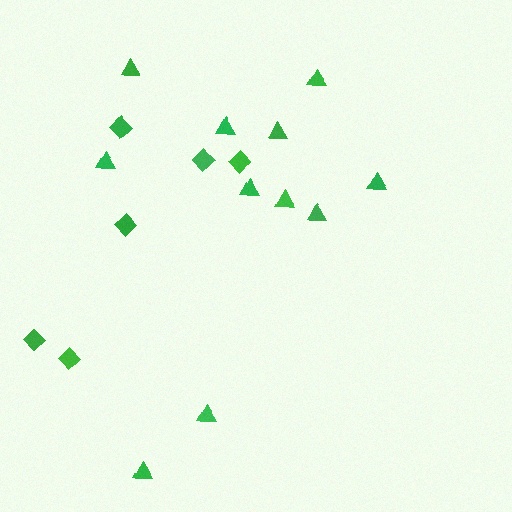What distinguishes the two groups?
There are 2 groups: one group of diamonds (6) and one group of triangles (11).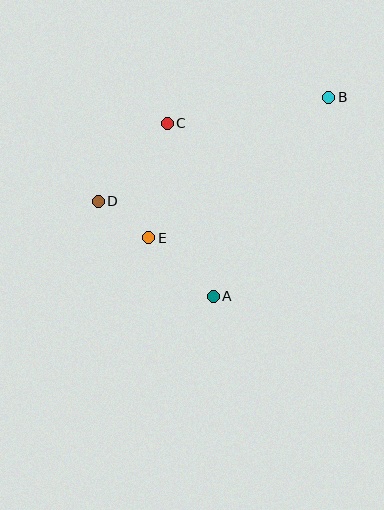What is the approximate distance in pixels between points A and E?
The distance between A and E is approximately 87 pixels.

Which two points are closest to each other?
Points D and E are closest to each other.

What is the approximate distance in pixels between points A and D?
The distance between A and D is approximately 149 pixels.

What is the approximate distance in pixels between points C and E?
The distance between C and E is approximately 116 pixels.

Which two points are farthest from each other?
Points B and D are farthest from each other.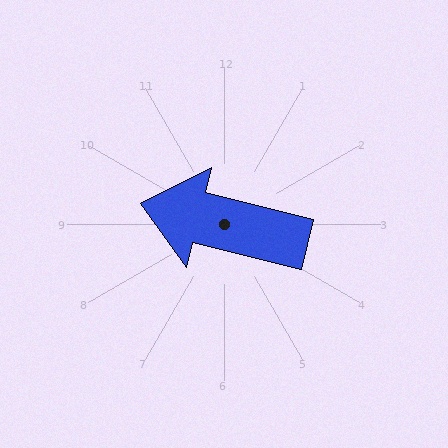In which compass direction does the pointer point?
West.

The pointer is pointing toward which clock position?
Roughly 9 o'clock.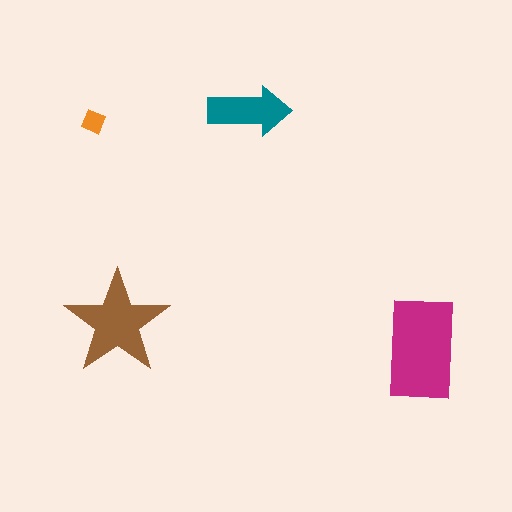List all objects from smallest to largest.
The orange diamond, the teal arrow, the brown star, the magenta rectangle.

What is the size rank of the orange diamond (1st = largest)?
4th.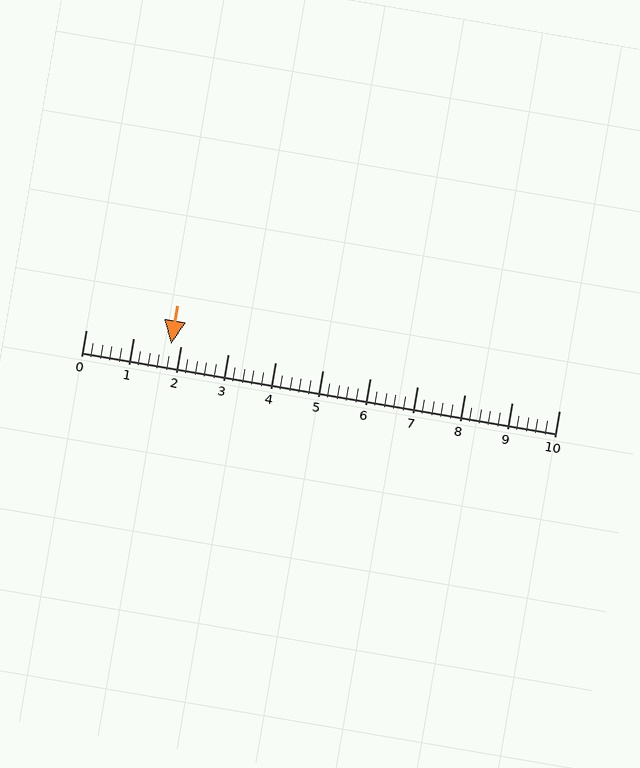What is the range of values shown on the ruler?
The ruler shows values from 0 to 10.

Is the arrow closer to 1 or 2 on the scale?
The arrow is closer to 2.